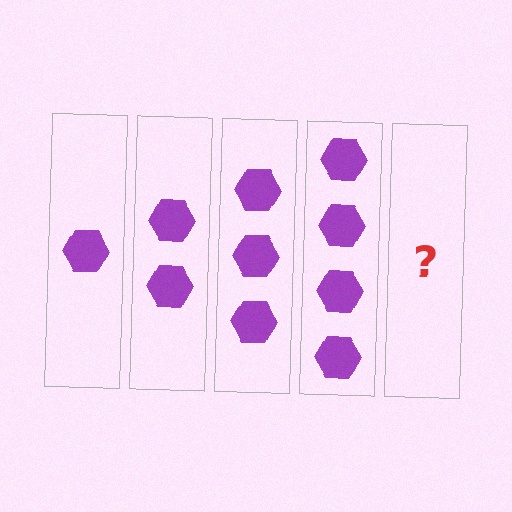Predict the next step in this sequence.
The next step is 5 hexagons.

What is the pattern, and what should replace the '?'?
The pattern is that each step adds one more hexagon. The '?' should be 5 hexagons.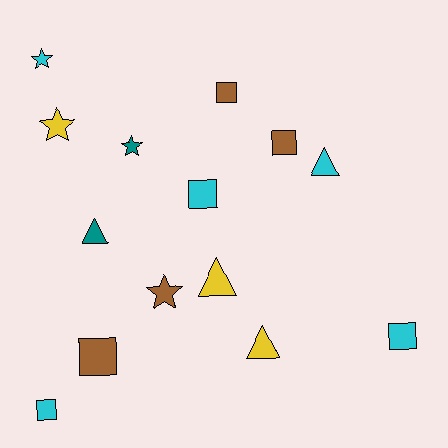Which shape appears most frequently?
Square, with 6 objects.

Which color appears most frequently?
Cyan, with 5 objects.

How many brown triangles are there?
There are no brown triangles.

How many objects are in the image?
There are 14 objects.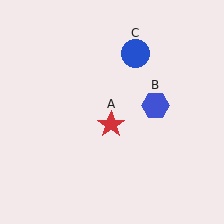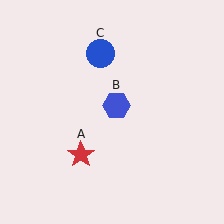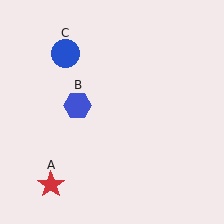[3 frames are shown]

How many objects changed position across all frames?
3 objects changed position: red star (object A), blue hexagon (object B), blue circle (object C).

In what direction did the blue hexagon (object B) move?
The blue hexagon (object B) moved left.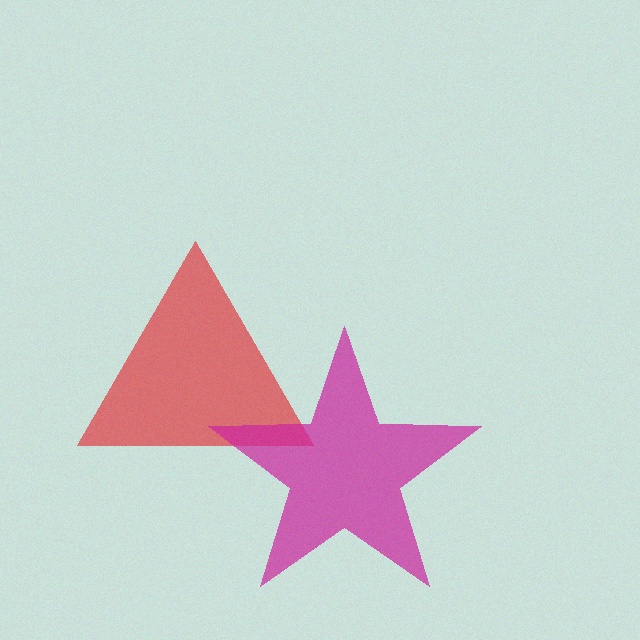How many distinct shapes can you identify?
There are 2 distinct shapes: a red triangle, a magenta star.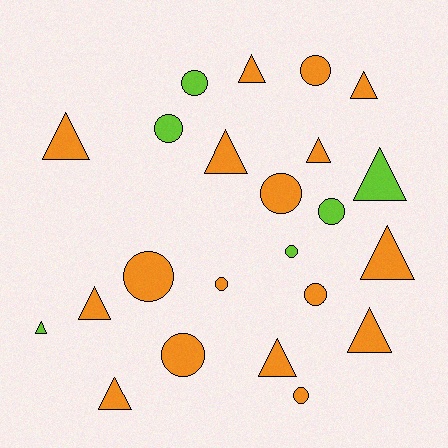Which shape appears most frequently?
Triangle, with 12 objects.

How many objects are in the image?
There are 23 objects.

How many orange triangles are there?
There are 10 orange triangles.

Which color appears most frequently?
Orange, with 17 objects.